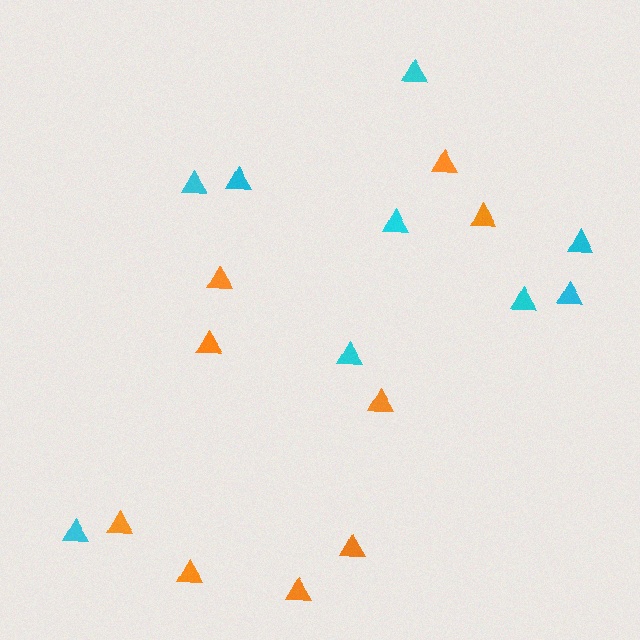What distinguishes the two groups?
There are 2 groups: one group of orange triangles (9) and one group of cyan triangles (9).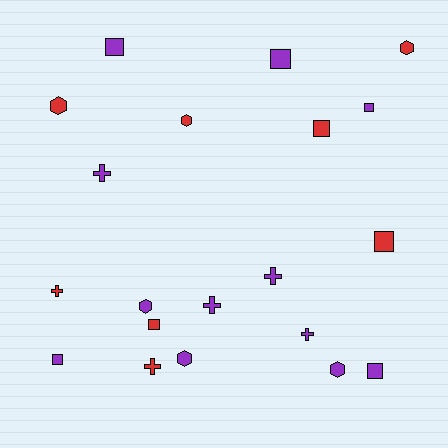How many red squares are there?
There are 3 red squares.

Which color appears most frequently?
Purple, with 12 objects.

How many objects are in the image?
There are 20 objects.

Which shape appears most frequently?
Square, with 8 objects.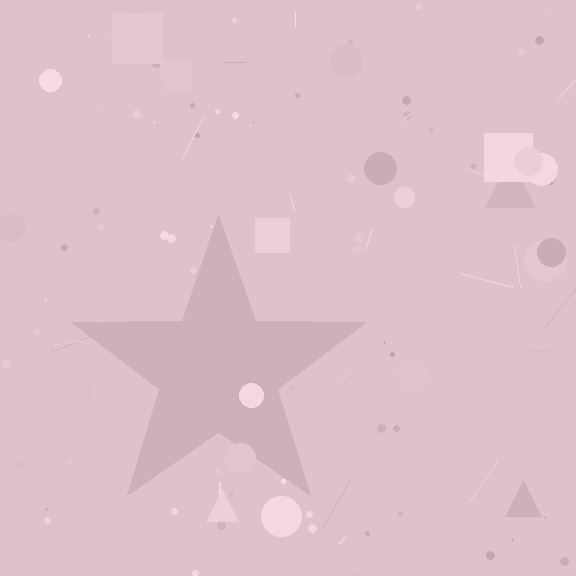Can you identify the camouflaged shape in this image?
The camouflaged shape is a star.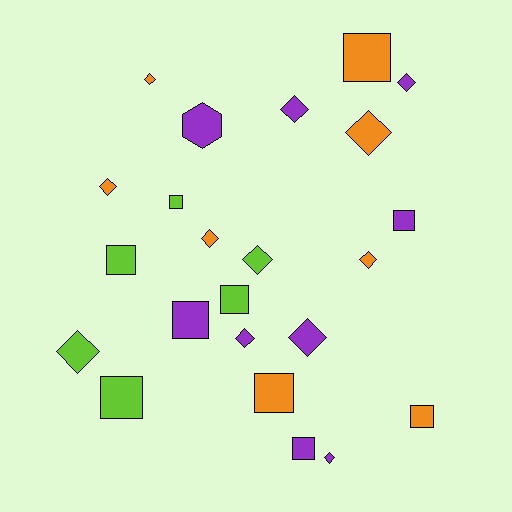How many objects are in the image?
There are 23 objects.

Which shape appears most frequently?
Diamond, with 12 objects.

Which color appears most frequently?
Purple, with 9 objects.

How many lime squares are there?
There are 4 lime squares.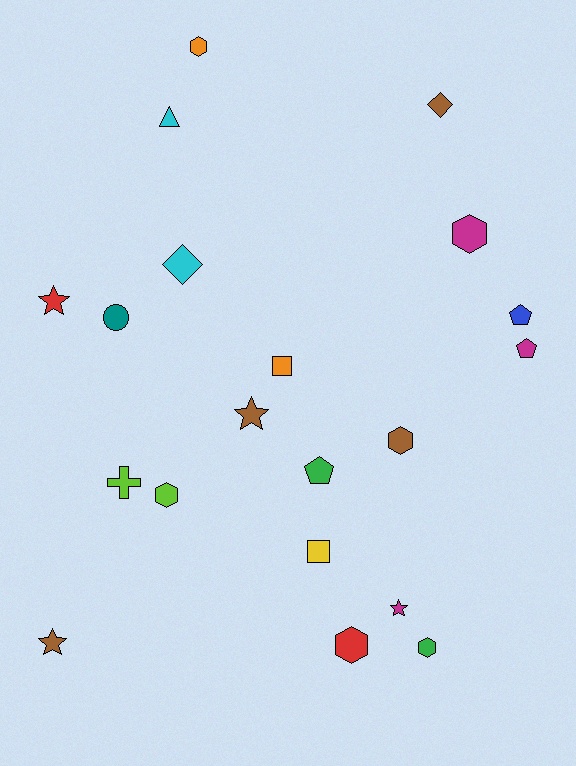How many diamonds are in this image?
There are 2 diamonds.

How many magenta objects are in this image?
There are 3 magenta objects.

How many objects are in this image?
There are 20 objects.